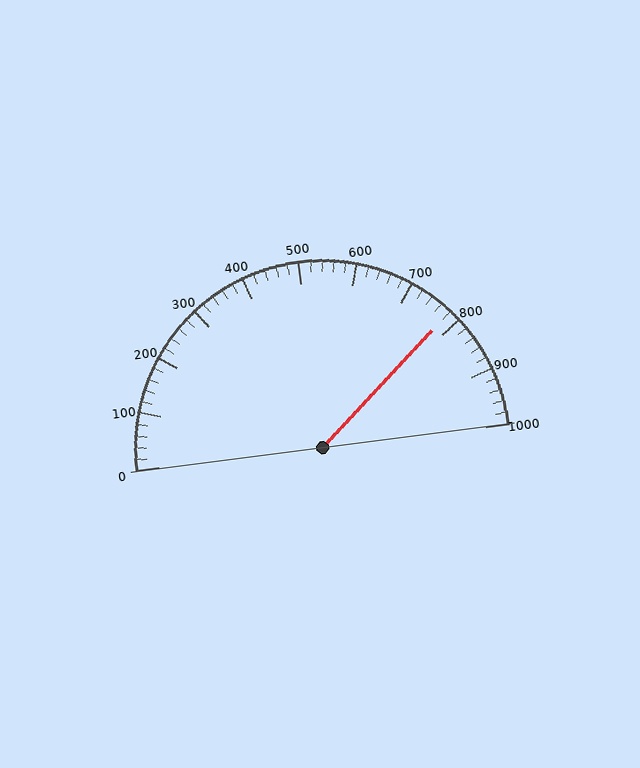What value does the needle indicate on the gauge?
The needle indicates approximately 780.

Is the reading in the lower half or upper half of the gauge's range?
The reading is in the upper half of the range (0 to 1000).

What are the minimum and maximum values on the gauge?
The gauge ranges from 0 to 1000.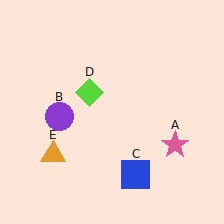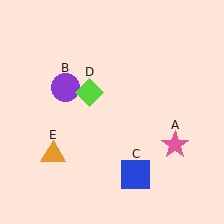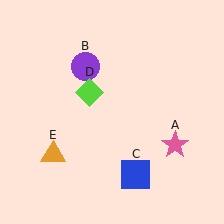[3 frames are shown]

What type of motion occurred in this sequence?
The purple circle (object B) rotated clockwise around the center of the scene.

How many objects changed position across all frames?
1 object changed position: purple circle (object B).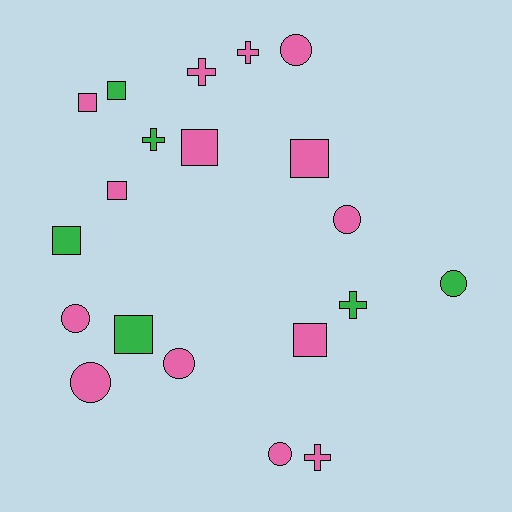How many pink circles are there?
There are 6 pink circles.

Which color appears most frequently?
Pink, with 14 objects.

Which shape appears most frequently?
Square, with 8 objects.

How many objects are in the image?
There are 20 objects.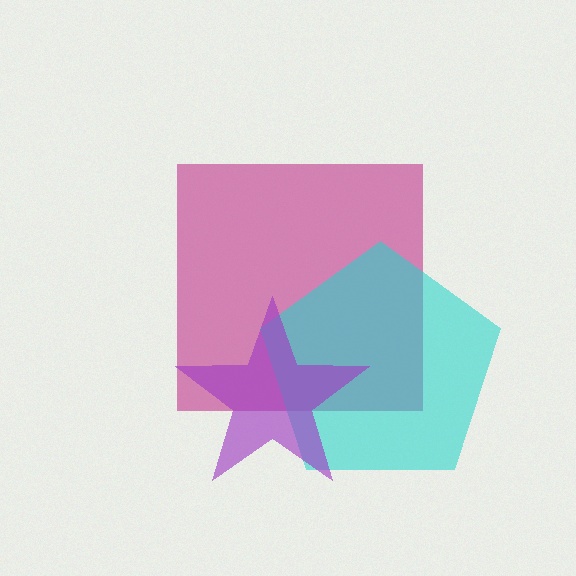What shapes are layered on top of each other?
The layered shapes are: a magenta square, a cyan pentagon, a purple star.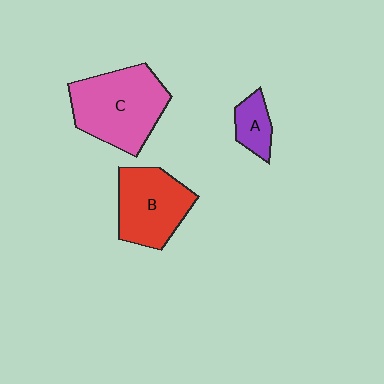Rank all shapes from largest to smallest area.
From largest to smallest: C (pink), B (red), A (purple).